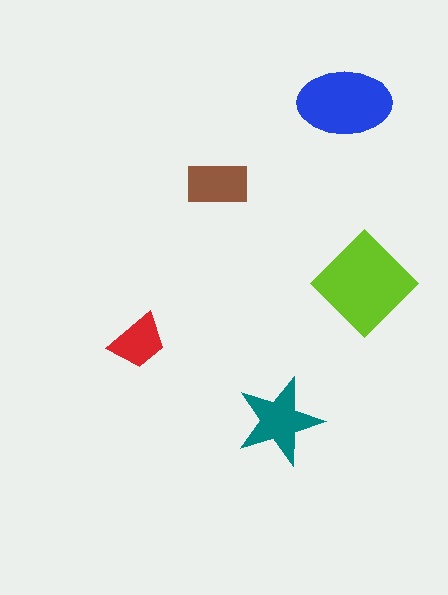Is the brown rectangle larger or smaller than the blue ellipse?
Smaller.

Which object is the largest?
The lime diamond.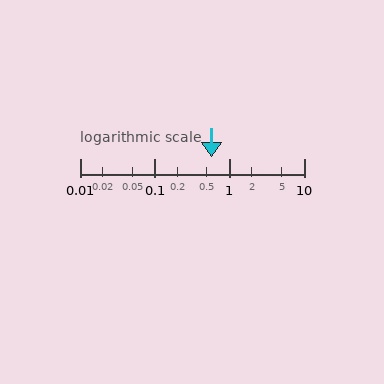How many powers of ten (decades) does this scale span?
The scale spans 3 decades, from 0.01 to 10.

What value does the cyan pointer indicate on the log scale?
The pointer indicates approximately 0.57.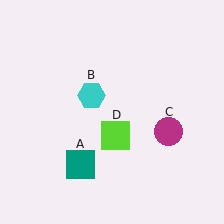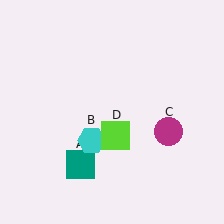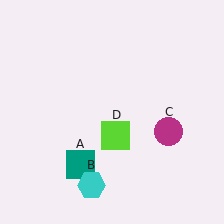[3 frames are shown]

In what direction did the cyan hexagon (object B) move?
The cyan hexagon (object B) moved down.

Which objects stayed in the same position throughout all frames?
Teal square (object A) and magenta circle (object C) and lime square (object D) remained stationary.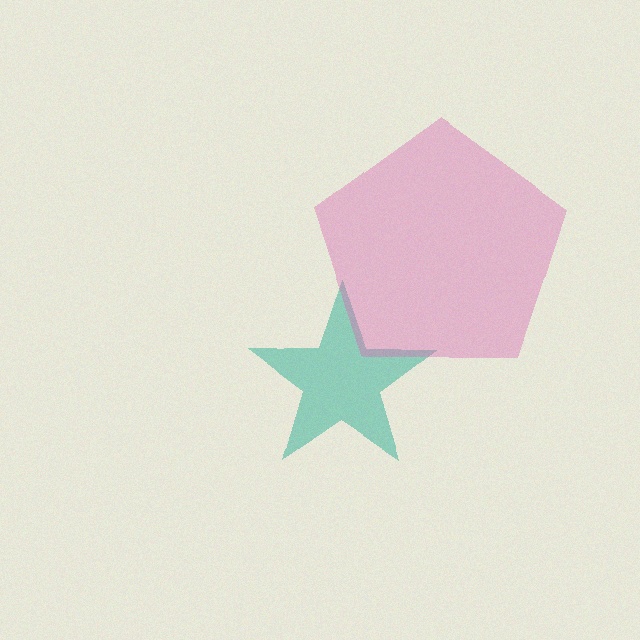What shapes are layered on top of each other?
The layered shapes are: a teal star, a pink pentagon.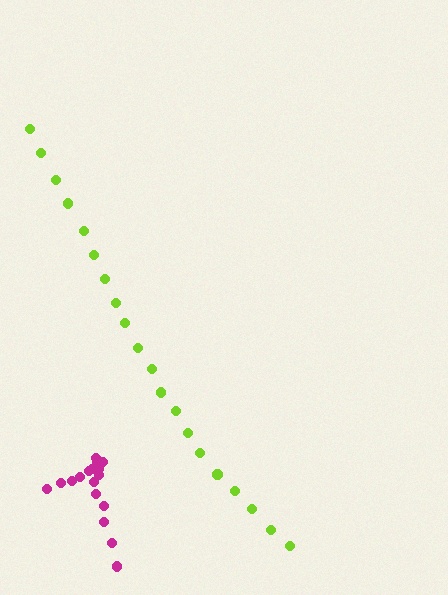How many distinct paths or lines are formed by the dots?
There are 2 distinct paths.